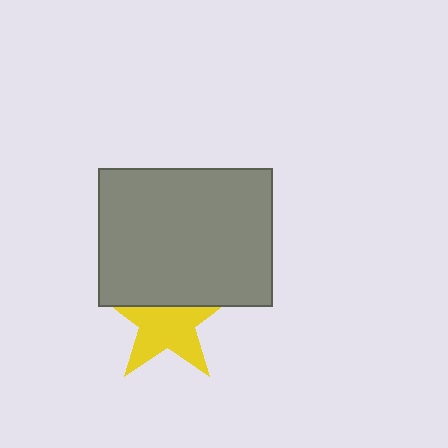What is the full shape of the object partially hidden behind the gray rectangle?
The partially hidden object is a yellow star.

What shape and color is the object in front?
The object in front is a gray rectangle.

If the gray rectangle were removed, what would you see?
You would see the complete yellow star.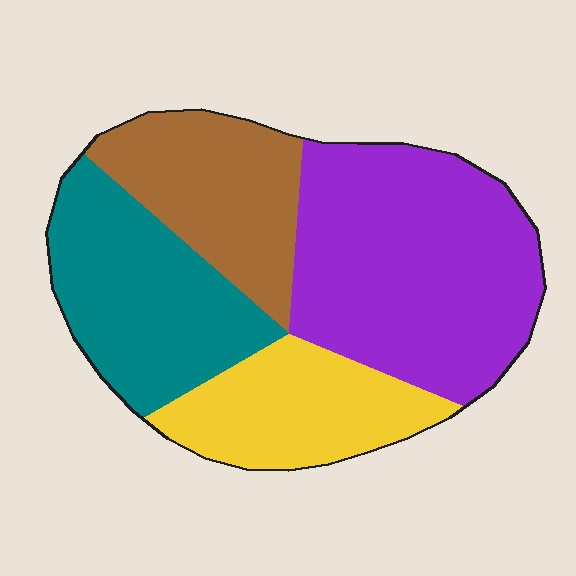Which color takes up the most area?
Purple, at roughly 40%.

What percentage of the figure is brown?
Brown takes up about one fifth (1/5) of the figure.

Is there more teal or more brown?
Teal.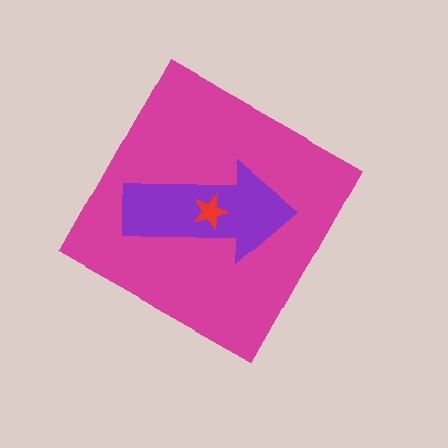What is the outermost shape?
The magenta diamond.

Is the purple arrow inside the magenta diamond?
Yes.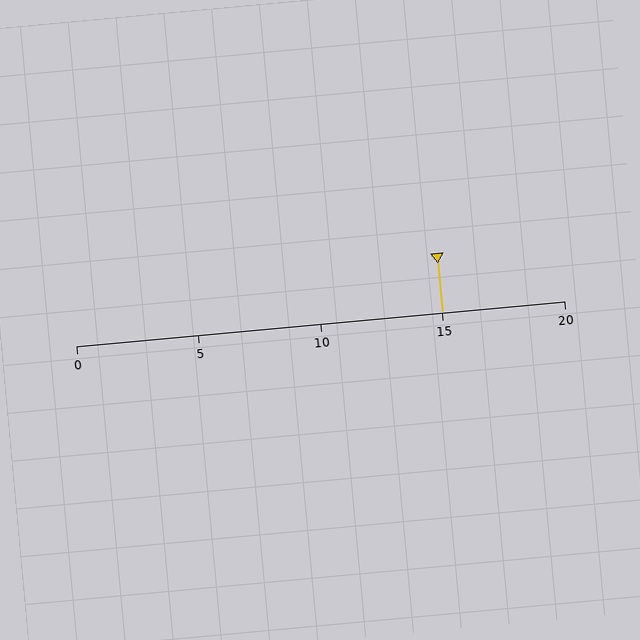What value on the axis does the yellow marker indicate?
The marker indicates approximately 15.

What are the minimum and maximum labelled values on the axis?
The axis runs from 0 to 20.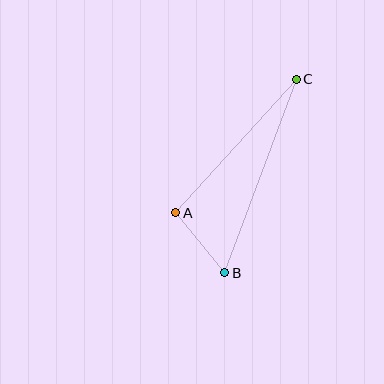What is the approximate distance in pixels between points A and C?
The distance between A and C is approximately 180 pixels.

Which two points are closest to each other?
Points A and B are closest to each other.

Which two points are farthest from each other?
Points B and C are farthest from each other.